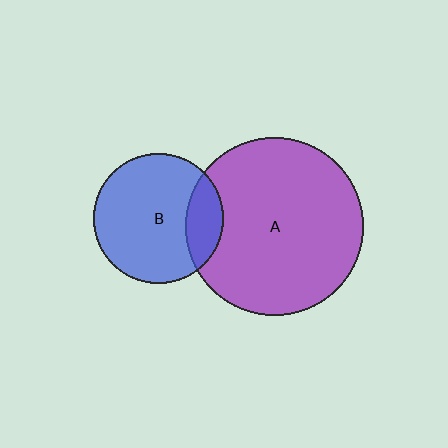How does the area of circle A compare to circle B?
Approximately 1.9 times.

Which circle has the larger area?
Circle A (purple).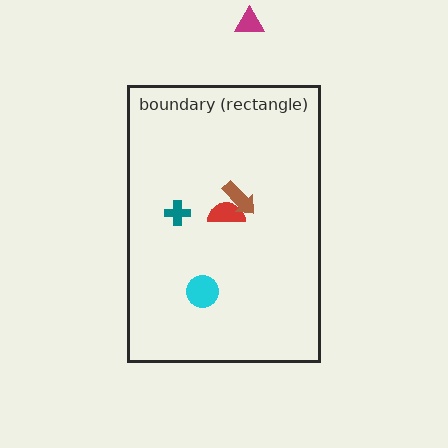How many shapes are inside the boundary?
4 inside, 1 outside.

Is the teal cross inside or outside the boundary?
Inside.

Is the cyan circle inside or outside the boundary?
Inside.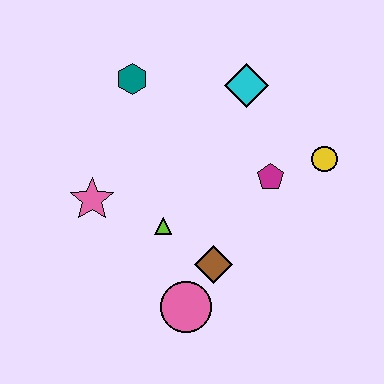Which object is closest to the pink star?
The lime triangle is closest to the pink star.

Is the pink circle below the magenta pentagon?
Yes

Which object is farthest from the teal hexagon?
The pink circle is farthest from the teal hexagon.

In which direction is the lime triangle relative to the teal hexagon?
The lime triangle is below the teal hexagon.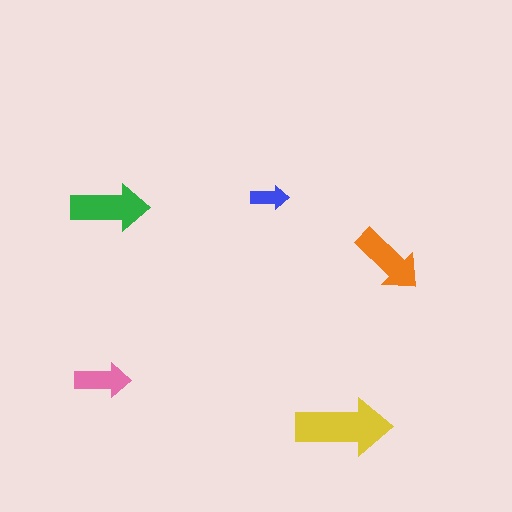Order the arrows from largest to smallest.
the yellow one, the green one, the orange one, the pink one, the blue one.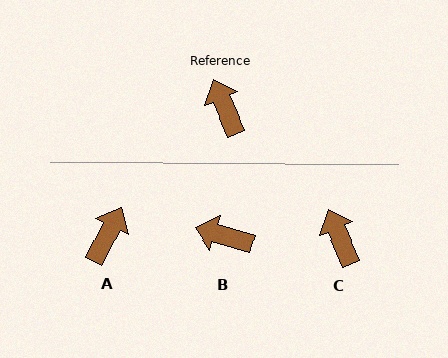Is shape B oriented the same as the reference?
No, it is off by about 50 degrees.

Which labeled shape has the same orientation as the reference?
C.